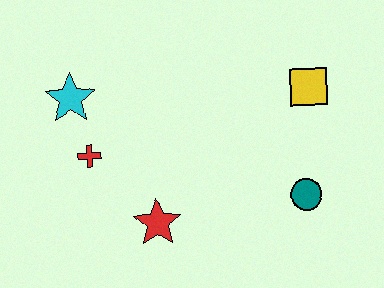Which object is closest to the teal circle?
The yellow square is closest to the teal circle.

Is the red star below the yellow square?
Yes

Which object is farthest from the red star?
The yellow square is farthest from the red star.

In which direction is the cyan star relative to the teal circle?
The cyan star is to the left of the teal circle.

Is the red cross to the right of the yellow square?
No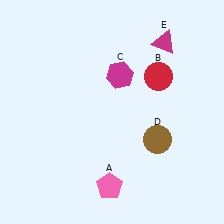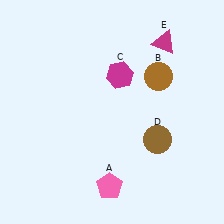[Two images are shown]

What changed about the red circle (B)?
In Image 1, B is red. In Image 2, it changed to brown.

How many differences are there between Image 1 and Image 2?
There is 1 difference between the two images.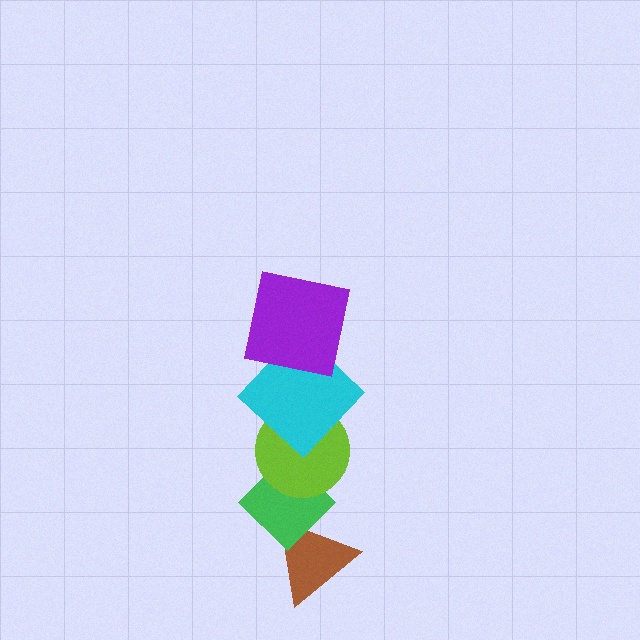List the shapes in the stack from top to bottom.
From top to bottom: the purple square, the cyan diamond, the lime circle, the green diamond, the brown triangle.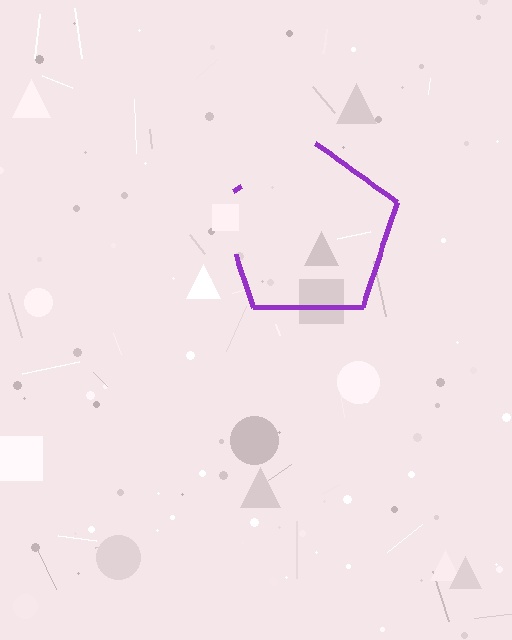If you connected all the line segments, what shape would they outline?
They would outline a pentagon.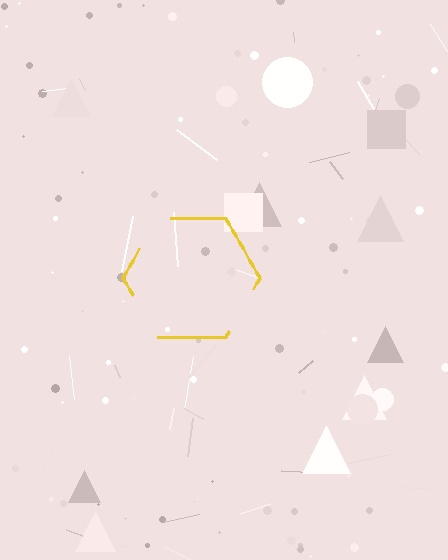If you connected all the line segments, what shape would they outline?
They would outline a hexagon.